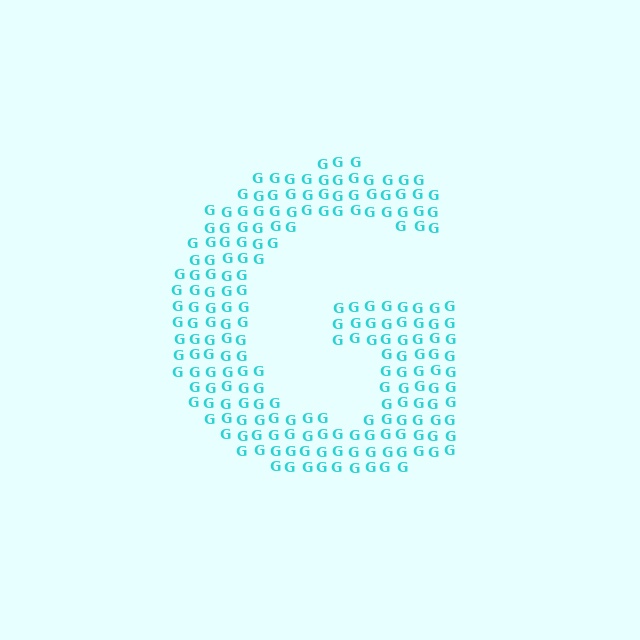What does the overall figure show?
The overall figure shows the letter G.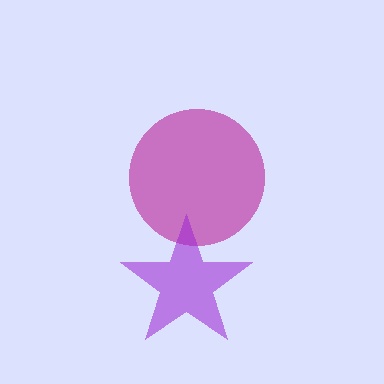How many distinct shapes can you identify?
There are 2 distinct shapes: a magenta circle, a purple star.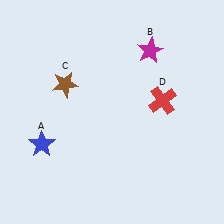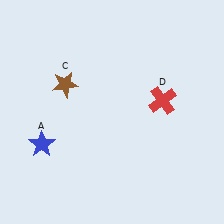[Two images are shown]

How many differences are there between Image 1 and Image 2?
There is 1 difference between the two images.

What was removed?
The magenta star (B) was removed in Image 2.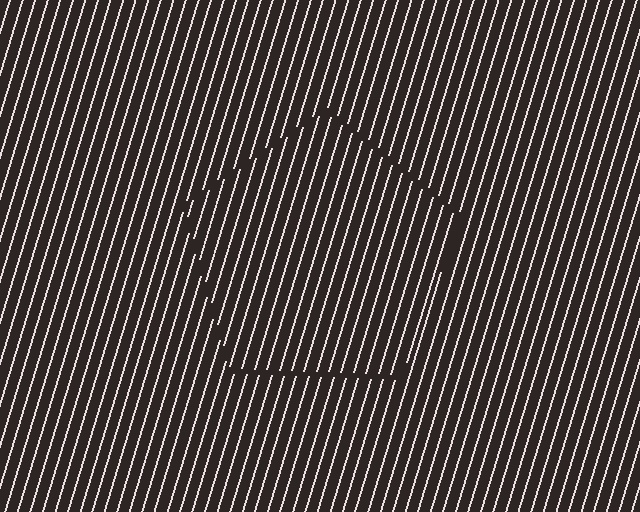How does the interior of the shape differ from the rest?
The interior of the shape contains the same grating, shifted by half a period — the contour is defined by the phase discontinuity where line-ends from the inner and outer gratings abut.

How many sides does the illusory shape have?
5 sides — the line-ends trace a pentagon.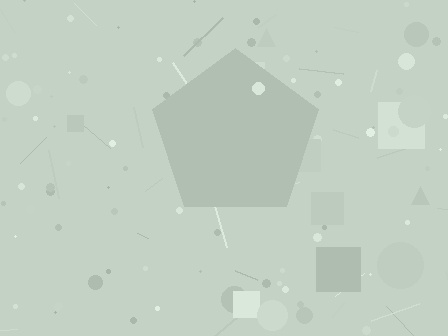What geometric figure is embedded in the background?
A pentagon is embedded in the background.